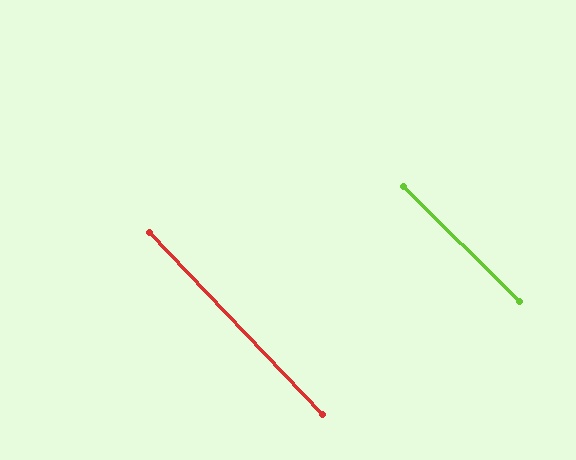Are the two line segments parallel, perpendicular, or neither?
Parallel — their directions differ by only 1.7°.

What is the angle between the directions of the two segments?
Approximately 2 degrees.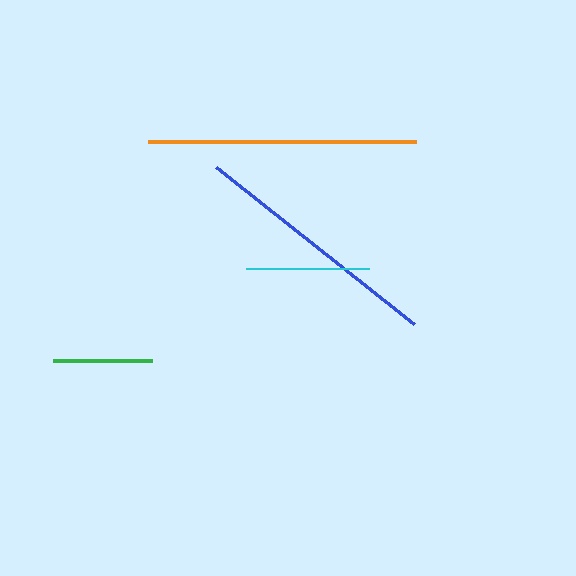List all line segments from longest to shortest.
From longest to shortest: orange, blue, cyan, green.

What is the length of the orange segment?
The orange segment is approximately 268 pixels long.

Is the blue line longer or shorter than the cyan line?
The blue line is longer than the cyan line.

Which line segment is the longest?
The orange line is the longest at approximately 268 pixels.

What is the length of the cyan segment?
The cyan segment is approximately 123 pixels long.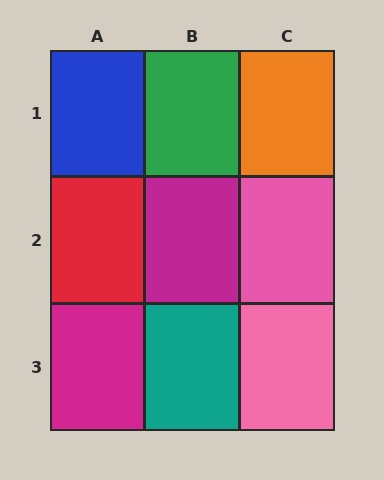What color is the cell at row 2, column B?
Magenta.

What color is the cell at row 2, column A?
Red.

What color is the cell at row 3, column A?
Magenta.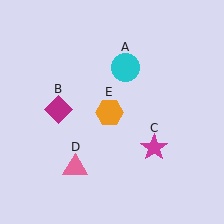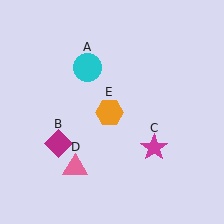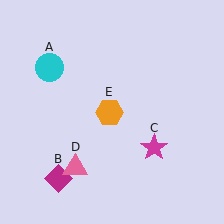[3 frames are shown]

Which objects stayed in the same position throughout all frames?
Magenta star (object C) and pink triangle (object D) and orange hexagon (object E) remained stationary.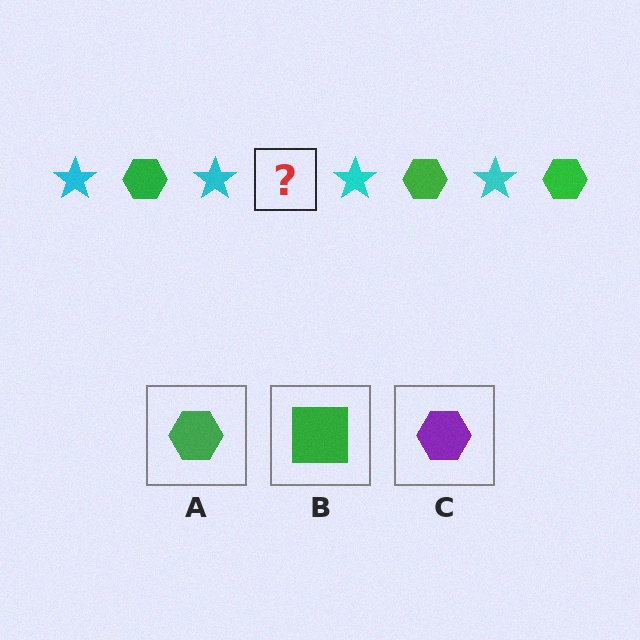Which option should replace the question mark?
Option A.